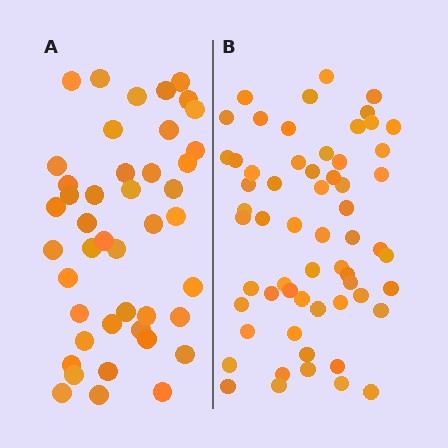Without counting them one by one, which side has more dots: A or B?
Region B (the right region) has more dots.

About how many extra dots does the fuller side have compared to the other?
Region B has approximately 15 more dots than region A.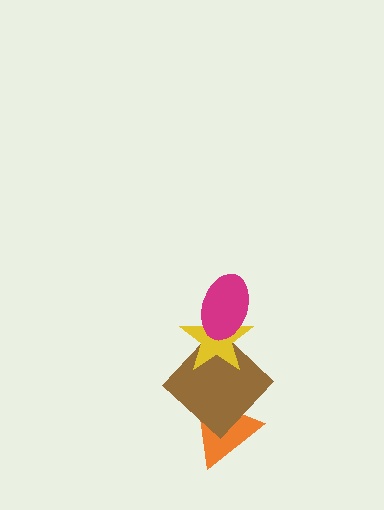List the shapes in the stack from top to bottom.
From top to bottom: the magenta ellipse, the yellow star, the brown diamond, the orange triangle.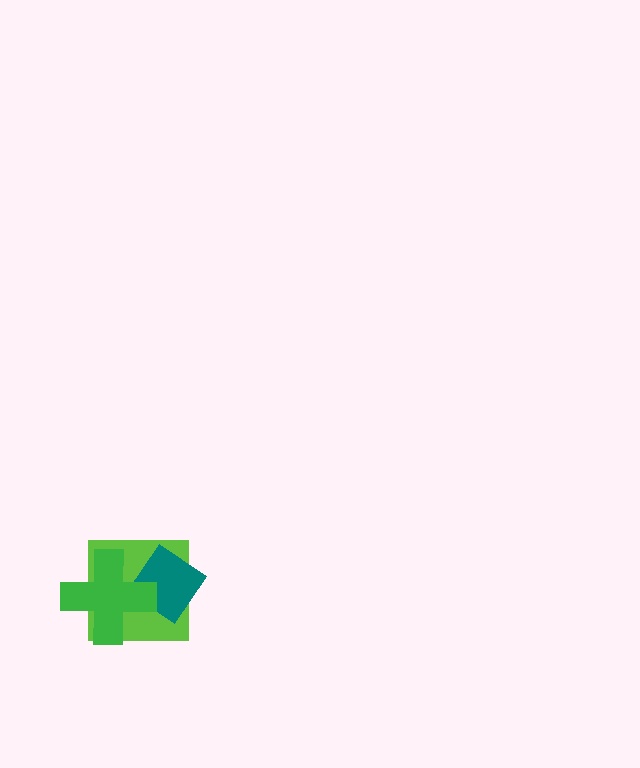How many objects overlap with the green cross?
2 objects overlap with the green cross.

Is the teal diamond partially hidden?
Yes, it is partially covered by another shape.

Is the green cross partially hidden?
No, no other shape covers it.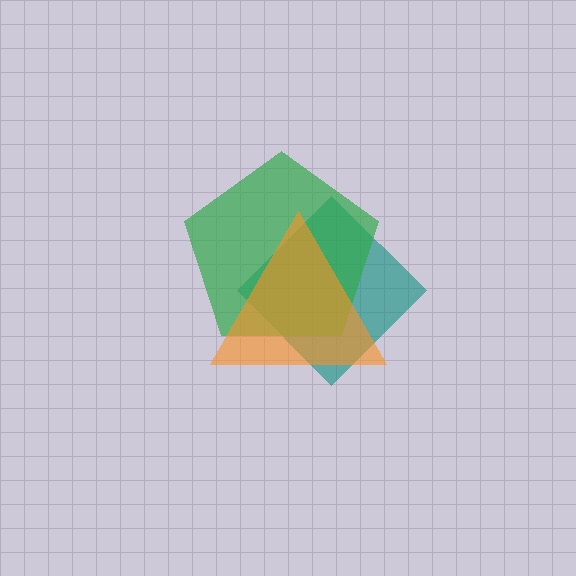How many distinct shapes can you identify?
There are 3 distinct shapes: a teal diamond, a green pentagon, an orange triangle.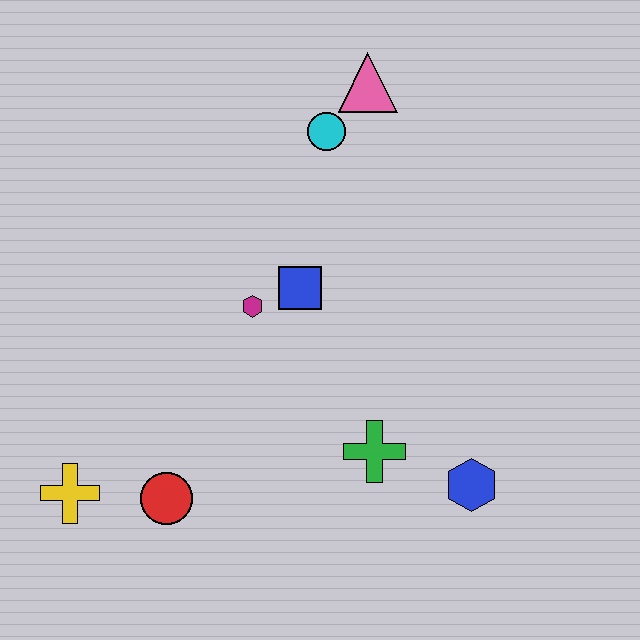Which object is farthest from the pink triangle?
The yellow cross is farthest from the pink triangle.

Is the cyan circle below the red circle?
No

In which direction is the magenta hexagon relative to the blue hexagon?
The magenta hexagon is to the left of the blue hexagon.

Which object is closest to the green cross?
The blue hexagon is closest to the green cross.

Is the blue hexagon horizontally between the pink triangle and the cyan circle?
No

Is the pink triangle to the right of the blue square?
Yes